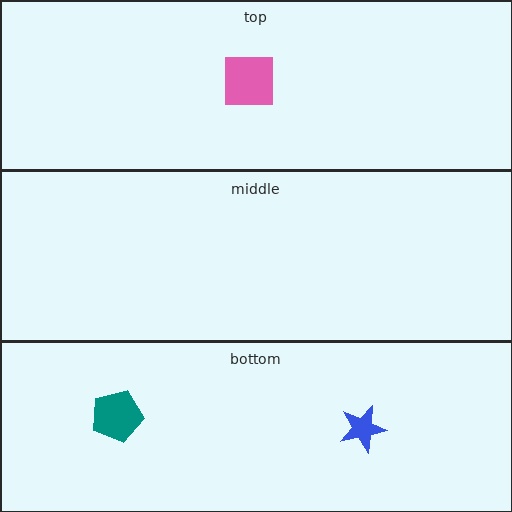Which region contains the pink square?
The top region.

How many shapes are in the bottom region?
2.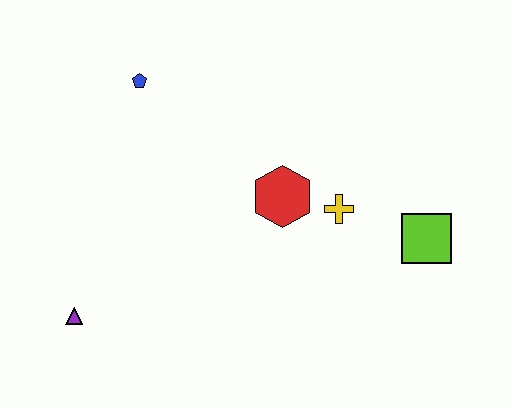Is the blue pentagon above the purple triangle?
Yes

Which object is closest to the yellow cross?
The red hexagon is closest to the yellow cross.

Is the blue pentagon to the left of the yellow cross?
Yes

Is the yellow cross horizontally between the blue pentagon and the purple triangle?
No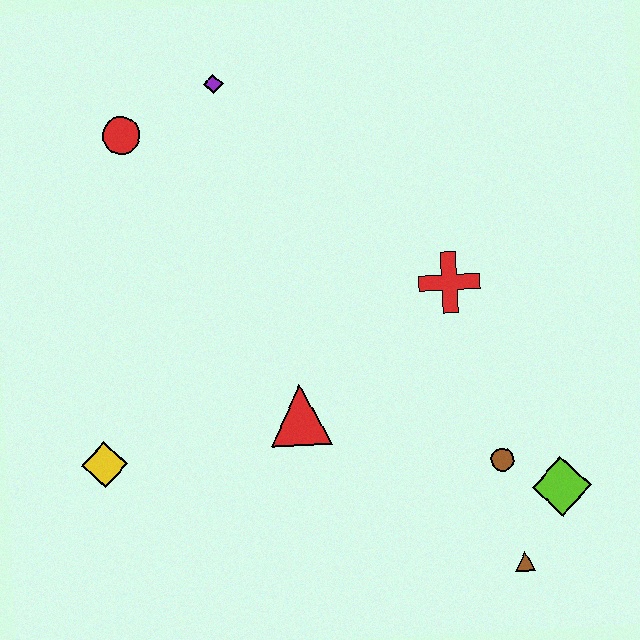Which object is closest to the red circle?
The purple diamond is closest to the red circle.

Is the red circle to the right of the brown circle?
No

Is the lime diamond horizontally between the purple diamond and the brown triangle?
No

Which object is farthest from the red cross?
The yellow diamond is farthest from the red cross.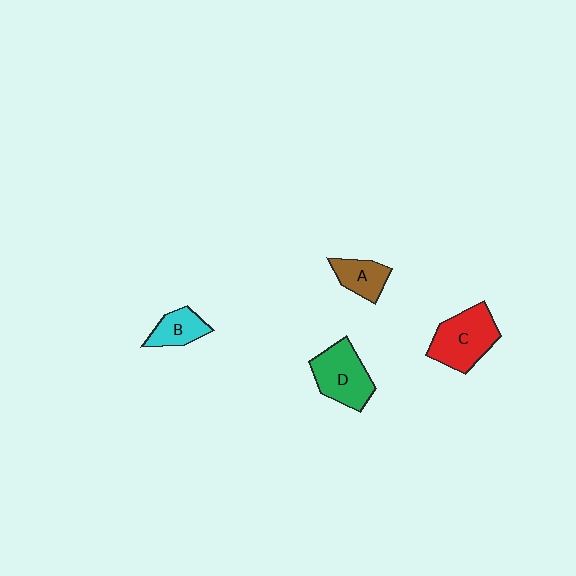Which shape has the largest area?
Shape C (red).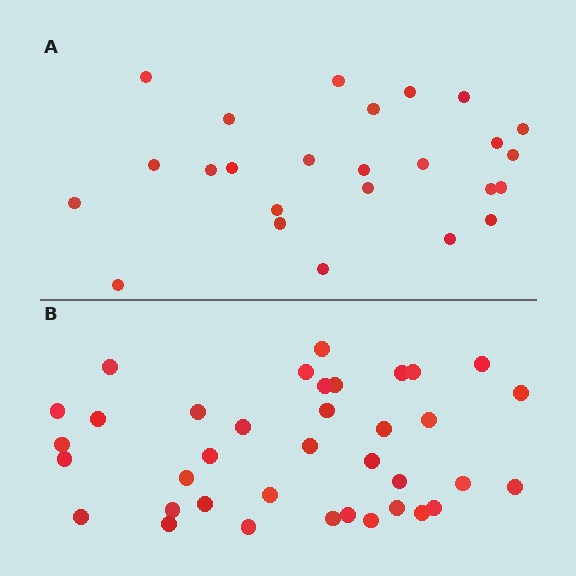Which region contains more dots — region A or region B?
Region B (the bottom region) has more dots.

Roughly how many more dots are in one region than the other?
Region B has roughly 12 or so more dots than region A.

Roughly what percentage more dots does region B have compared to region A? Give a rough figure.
About 50% more.